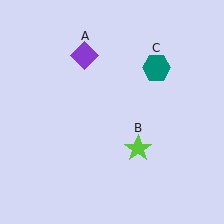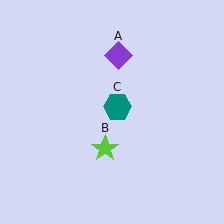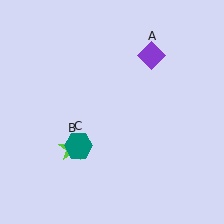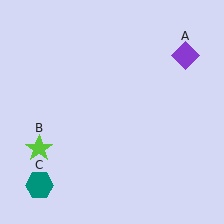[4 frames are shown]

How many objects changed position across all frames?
3 objects changed position: purple diamond (object A), lime star (object B), teal hexagon (object C).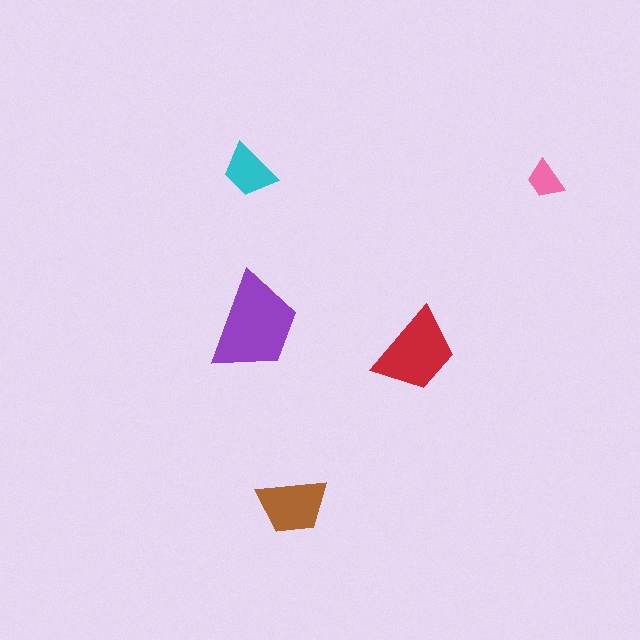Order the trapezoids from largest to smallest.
the purple one, the red one, the brown one, the cyan one, the pink one.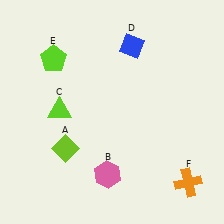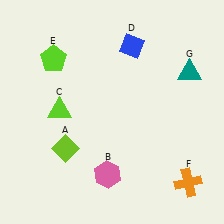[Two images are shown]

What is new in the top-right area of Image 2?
A teal triangle (G) was added in the top-right area of Image 2.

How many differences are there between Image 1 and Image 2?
There is 1 difference between the two images.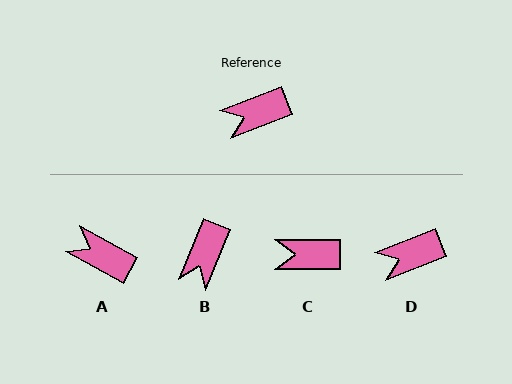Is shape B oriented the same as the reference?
No, it is off by about 46 degrees.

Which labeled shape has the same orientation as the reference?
D.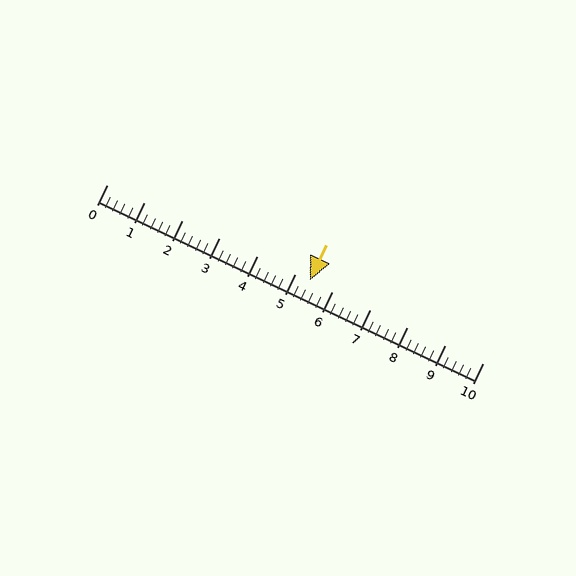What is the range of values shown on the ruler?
The ruler shows values from 0 to 10.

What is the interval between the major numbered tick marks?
The major tick marks are spaced 1 units apart.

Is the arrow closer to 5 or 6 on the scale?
The arrow is closer to 5.